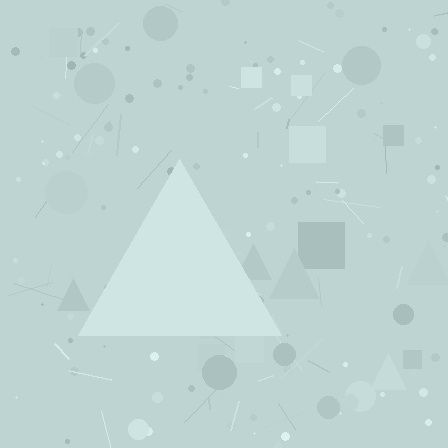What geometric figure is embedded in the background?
A triangle is embedded in the background.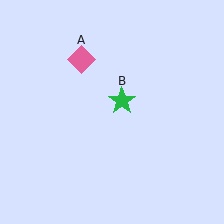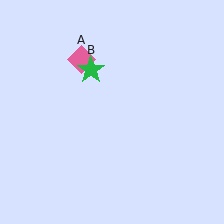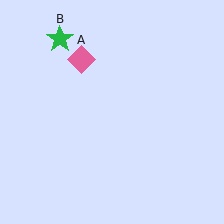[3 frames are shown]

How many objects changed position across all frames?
1 object changed position: green star (object B).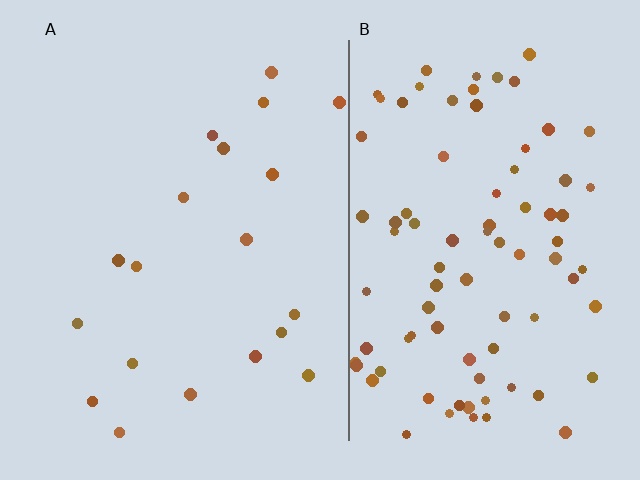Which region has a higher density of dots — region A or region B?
B (the right).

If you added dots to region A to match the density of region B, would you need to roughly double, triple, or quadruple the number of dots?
Approximately quadruple.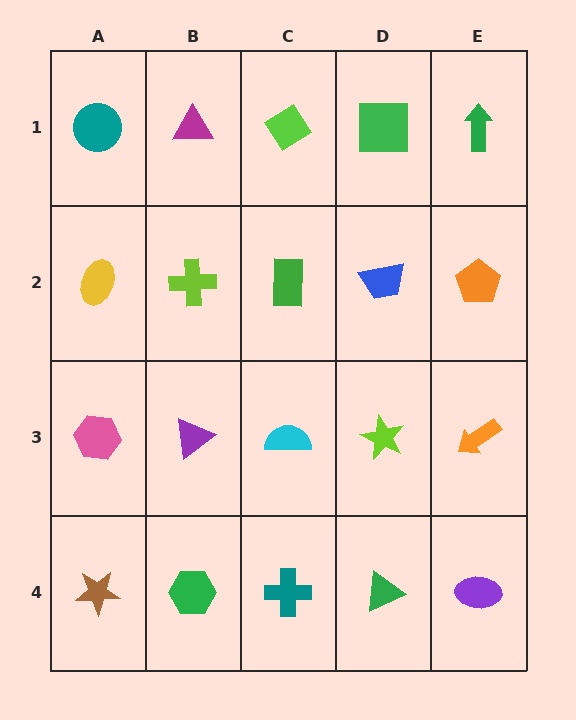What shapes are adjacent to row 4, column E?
An orange arrow (row 3, column E), a green triangle (row 4, column D).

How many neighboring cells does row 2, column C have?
4.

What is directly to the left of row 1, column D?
A lime diamond.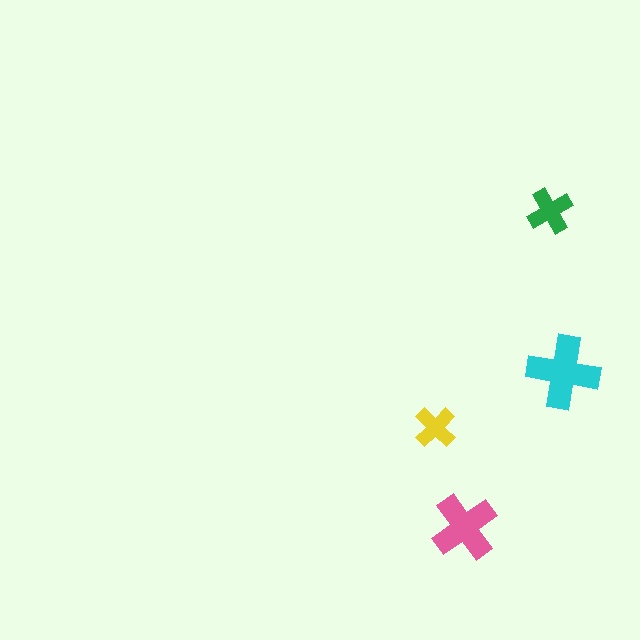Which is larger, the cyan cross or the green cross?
The cyan one.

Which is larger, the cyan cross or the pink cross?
The cyan one.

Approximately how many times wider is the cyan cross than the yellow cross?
About 1.5 times wider.